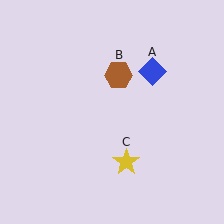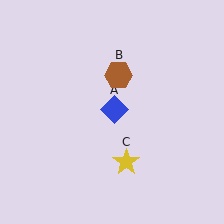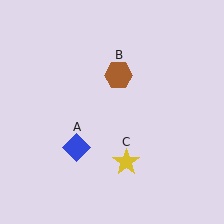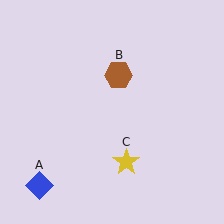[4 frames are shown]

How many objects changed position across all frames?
1 object changed position: blue diamond (object A).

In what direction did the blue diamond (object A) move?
The blue diamond (object A) moved down and to the left.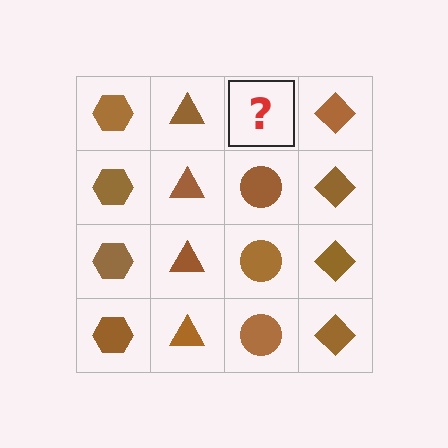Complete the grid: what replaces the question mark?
The question mark should be replaced with a brown circle.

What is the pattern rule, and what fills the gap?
The rule is that each column has a consistent shape. The gap should be filled with a brown circle.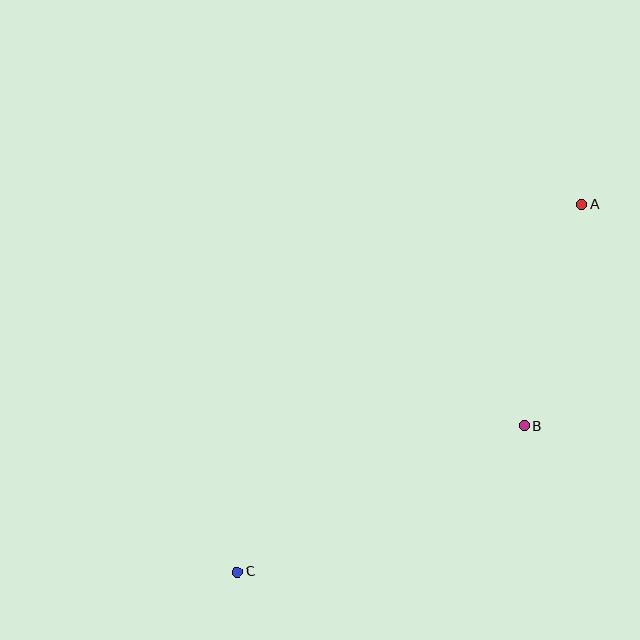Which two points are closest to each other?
Points A and B are closest to each other.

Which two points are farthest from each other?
Points A and C are farthest from each other.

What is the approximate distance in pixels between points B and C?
The distance between B and C is approximately 322 pixels.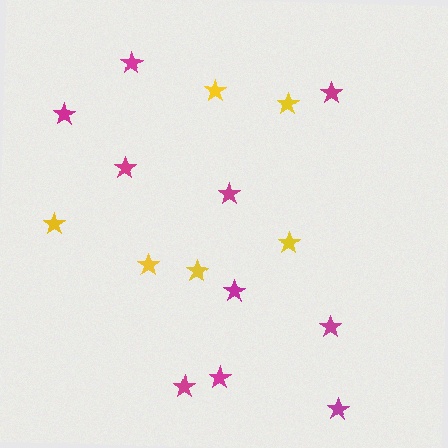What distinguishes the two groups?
There are 2 groups: one group of yellow stars (6) and one group of magenta stars (10).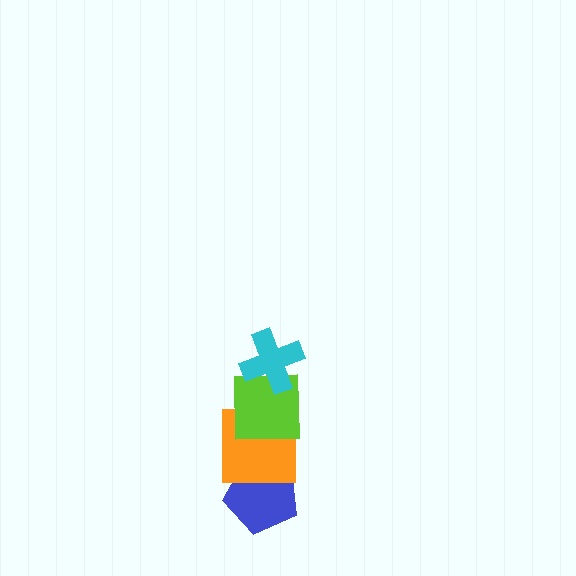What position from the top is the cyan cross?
The cyan cross is 1st from the top.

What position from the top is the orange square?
The orange square is 3rd from the top.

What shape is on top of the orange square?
The lime square is on top of the orange square.